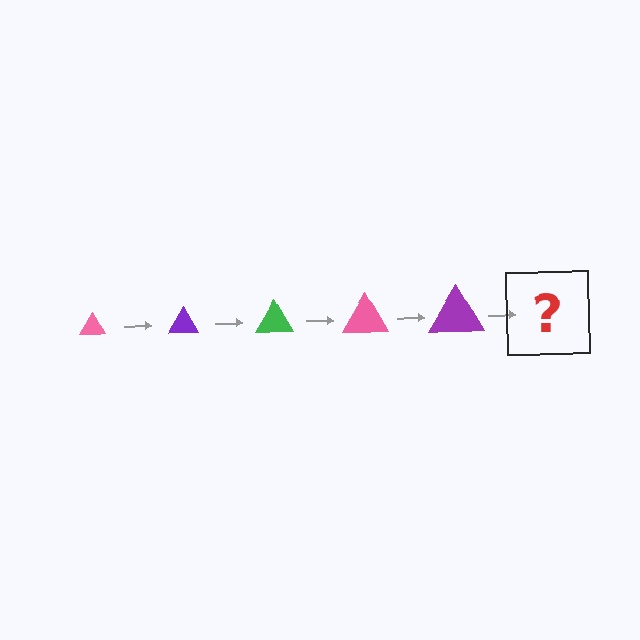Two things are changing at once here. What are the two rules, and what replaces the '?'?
The two rules are that the triangle grows larger each step and the color cycles through pink, purple, and green. The '?' should be a green triangle, larger than the previous one.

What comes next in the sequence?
The next element should be a green triangle, larger than the previous one.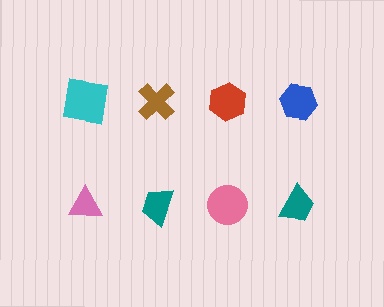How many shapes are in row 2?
4 shapes.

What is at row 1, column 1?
A cyan square.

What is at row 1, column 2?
A brown cross.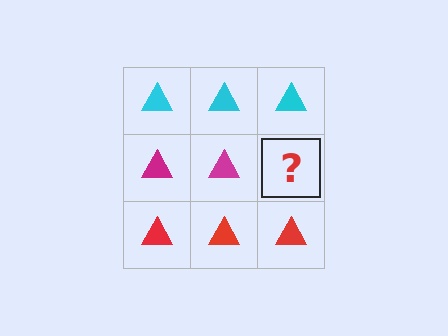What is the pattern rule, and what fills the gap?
The rule is that each row has a consistent color. The gap should be filled with a magenta triangle.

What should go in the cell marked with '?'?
The missing cell should contain a magenta triangle.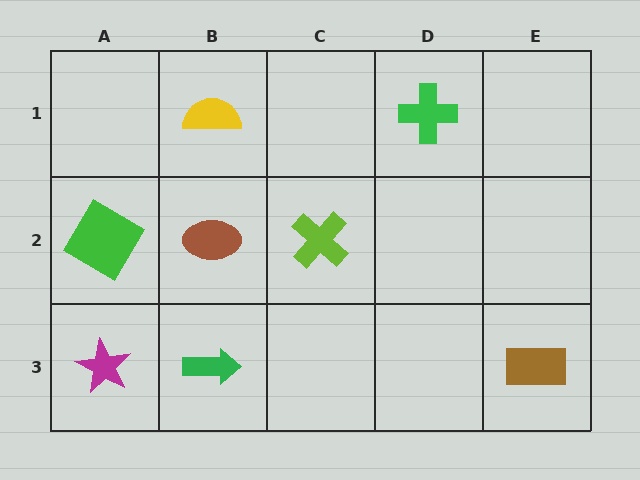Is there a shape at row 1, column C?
No, that cell is empty.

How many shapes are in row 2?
3 shapes.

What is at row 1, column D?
A green cross.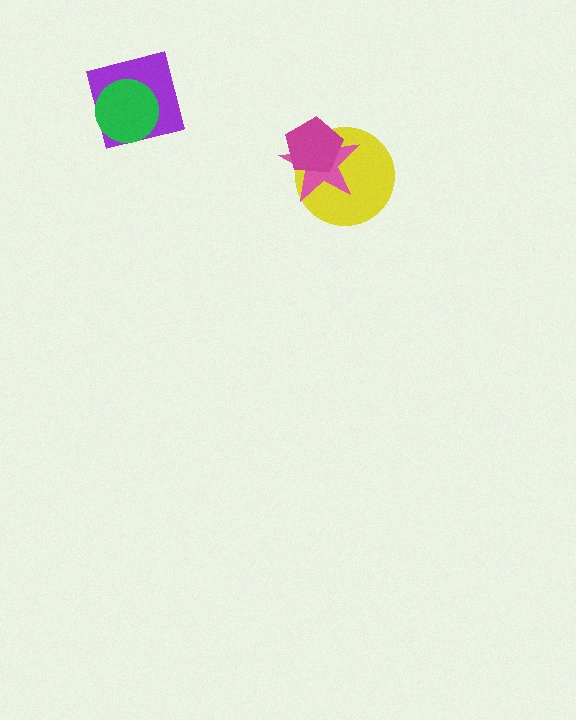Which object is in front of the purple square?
The green circle is in front of the purple square.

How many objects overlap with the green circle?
1 object overlaps with the green circle.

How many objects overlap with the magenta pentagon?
2 objects overlap with the magenta pentagon.